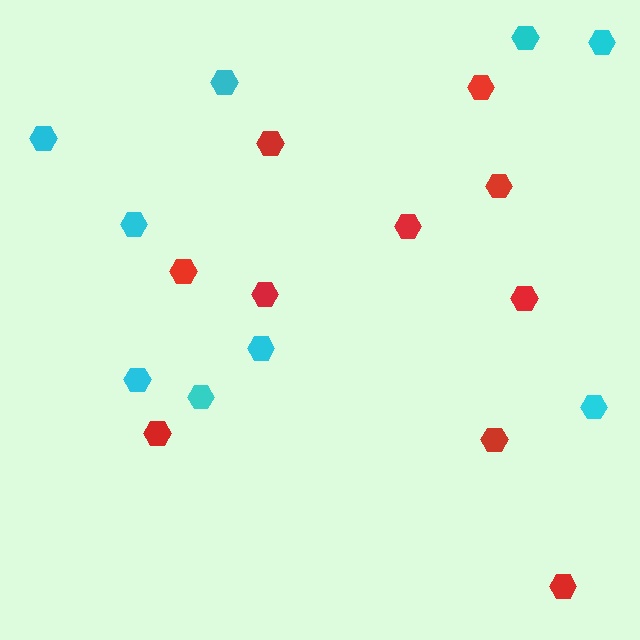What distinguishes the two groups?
There are 2 groups: one group of red hexagons (10) and one group of cyan hexagons (9).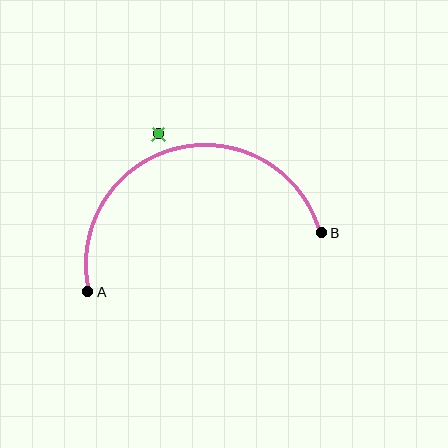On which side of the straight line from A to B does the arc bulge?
The arc bulges above the straight line connecting A and B.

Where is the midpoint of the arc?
The arc midpoint is the point on the curve farthest from the straight line joining A and B. It sits above that line.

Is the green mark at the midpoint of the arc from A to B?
No — the green mark does not lie on the arc at all. It sits slightly outside the curve.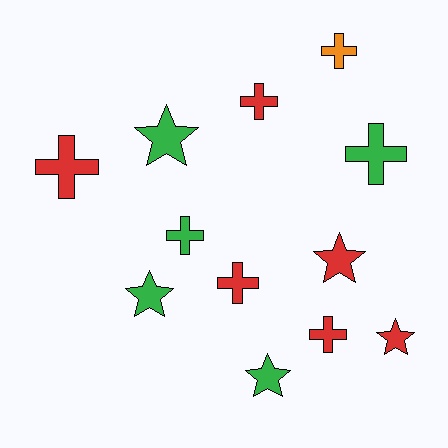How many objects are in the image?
There are 12 objects.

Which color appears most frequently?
Red, with 6 objects.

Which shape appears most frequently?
Cross, with 7 objects.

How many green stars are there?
There are 3 green stars.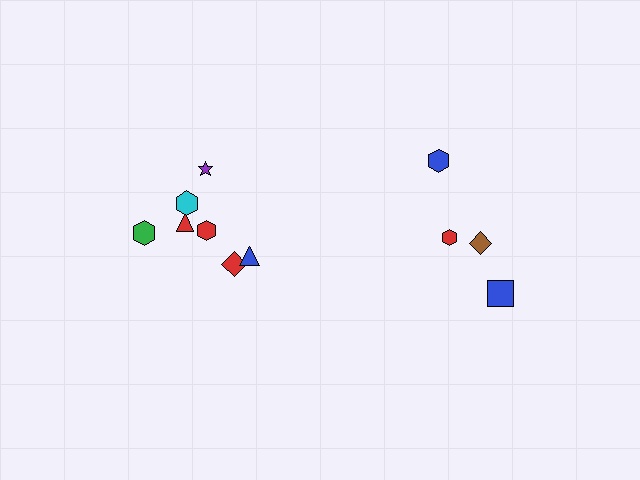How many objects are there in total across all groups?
There are 11 objects.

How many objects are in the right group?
There are 4 objects.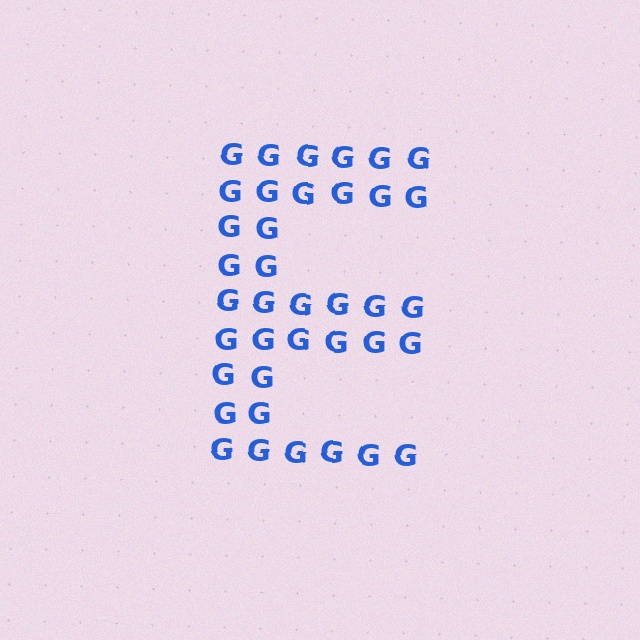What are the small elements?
The small elements are letter G's.